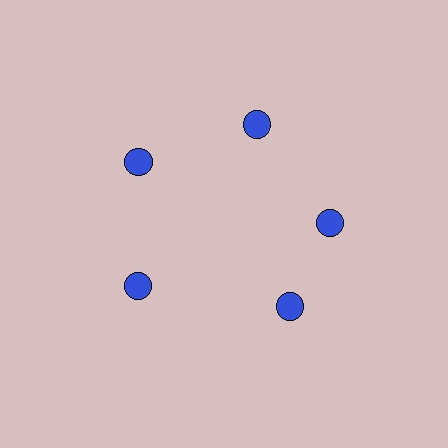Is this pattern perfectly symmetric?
No. The 5 blue circles are arranged in a ring, but one element near the 5 o'clock position is rotated out of alignment along the ring, breaking the 5-fold rotational symmetry.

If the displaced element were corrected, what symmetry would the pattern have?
It would have 5-fold rotational symmetry — the pattern would map onto itself every 72 degrees.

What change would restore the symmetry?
The symmetry would be restored by rotating it back into even spacing with its neighbors so that all 5 circles sit at equal angles and equal distance from the center.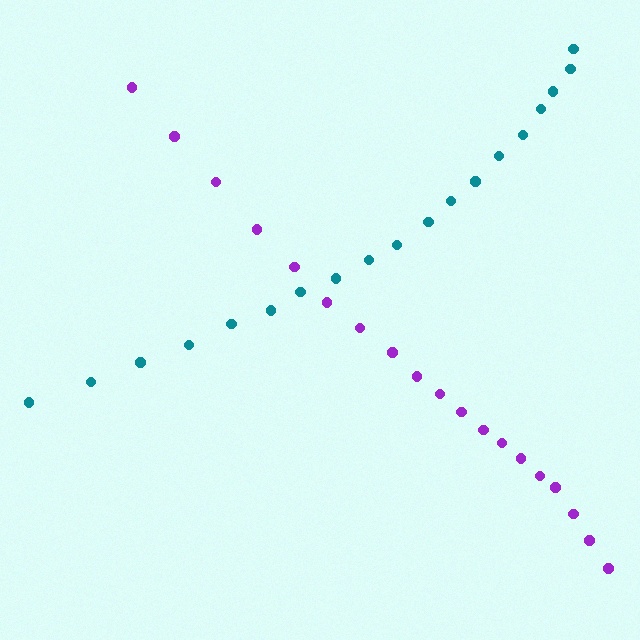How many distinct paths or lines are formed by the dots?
There are 2 distinct paths.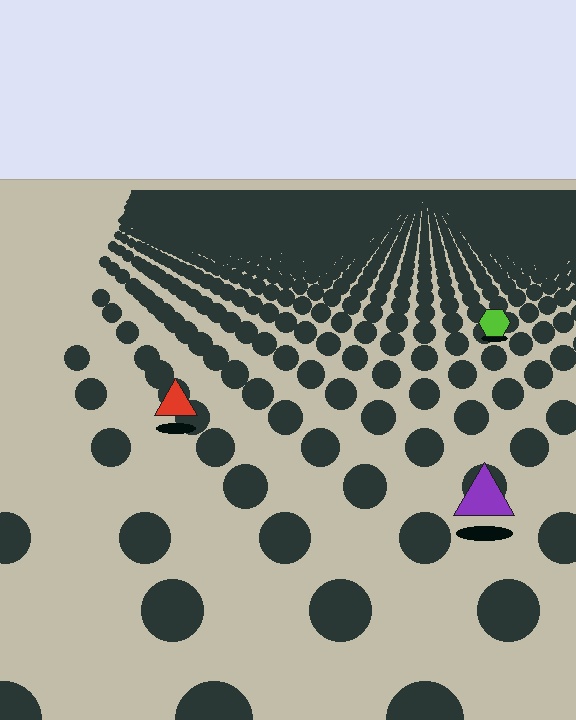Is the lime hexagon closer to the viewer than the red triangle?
No. The red triangle is closer — you can tell from the texture gradient: the ground texture is coarser near it.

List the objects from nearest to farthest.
From nearest to farthest: the purple triangle, the red triangle, the lime hexagon.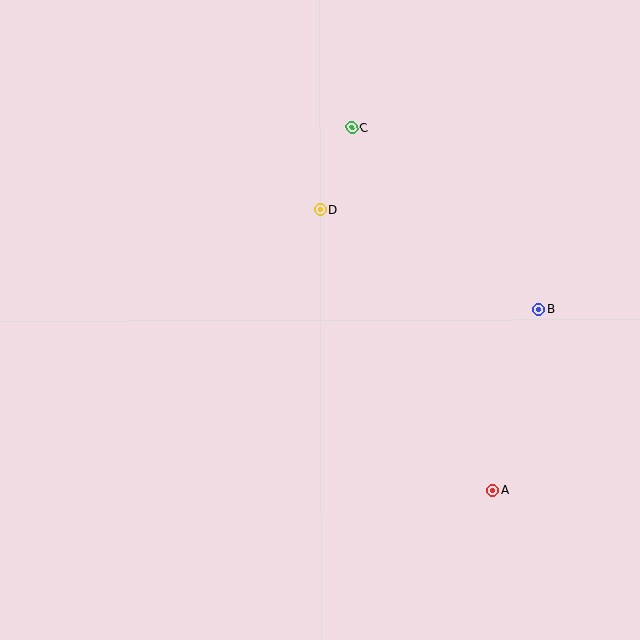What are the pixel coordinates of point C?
Point C is at (352, 127).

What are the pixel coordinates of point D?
Point D is at (320, 210).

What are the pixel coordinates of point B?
Point B is at (539, 310).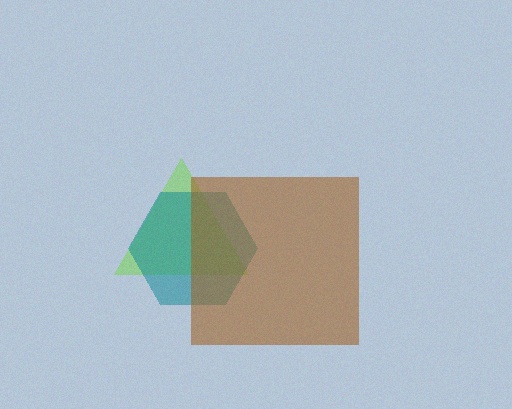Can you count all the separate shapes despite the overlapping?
Yes, there are 3 separate shapes.